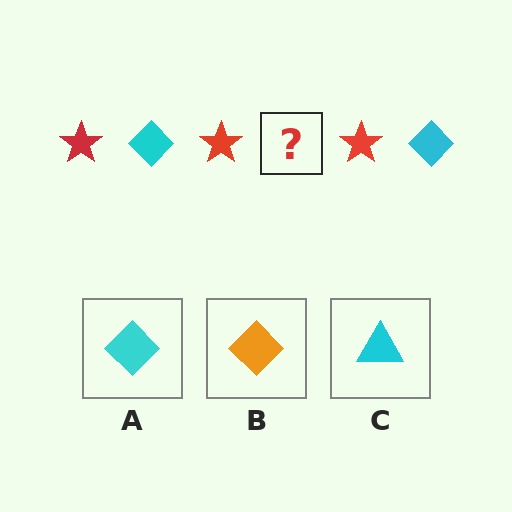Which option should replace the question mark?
Option A.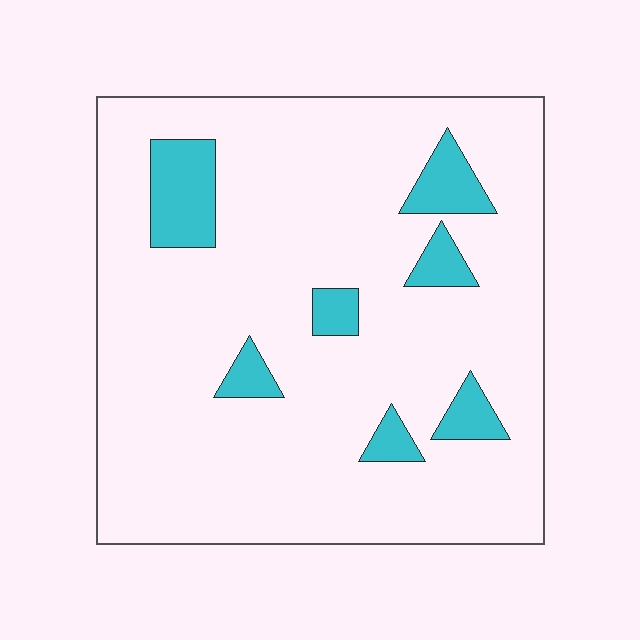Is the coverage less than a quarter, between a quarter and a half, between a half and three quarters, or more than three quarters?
Less than a quarter.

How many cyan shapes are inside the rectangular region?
7.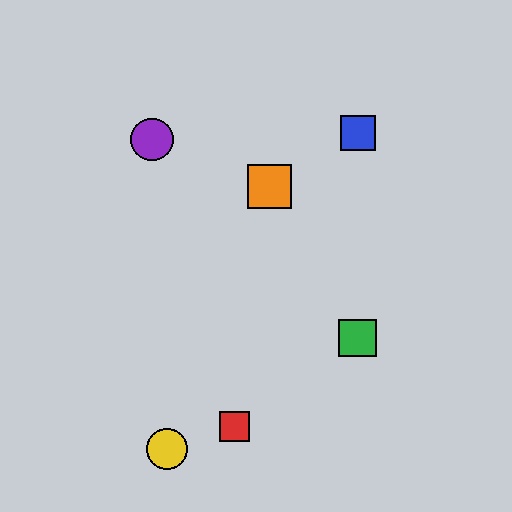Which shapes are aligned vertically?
The blue square, the green square are aligned vertically.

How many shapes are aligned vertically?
2 shapes (the blue square, the green square) are aligned vertically.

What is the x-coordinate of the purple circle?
The purple circle is at x≈152.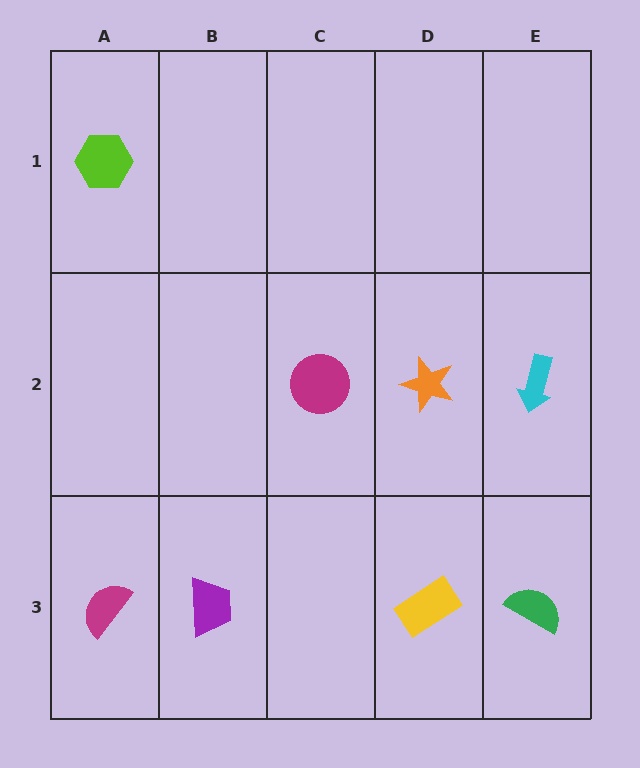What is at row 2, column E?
A cyan arrow.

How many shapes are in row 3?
4 shapes.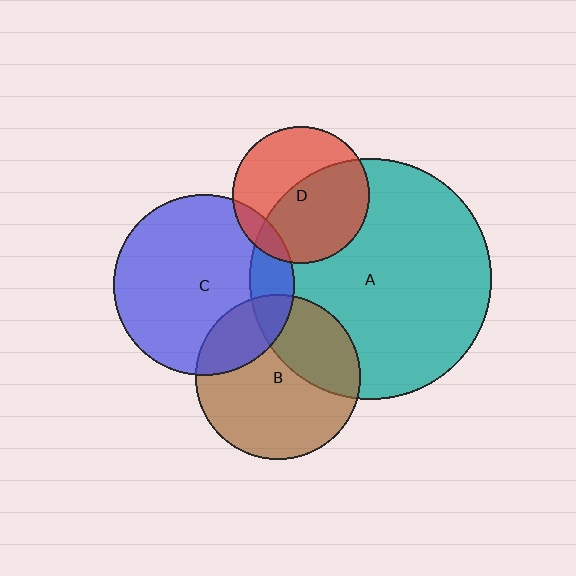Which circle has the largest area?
Circle A (teal).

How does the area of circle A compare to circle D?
Approximately 3.1 times.